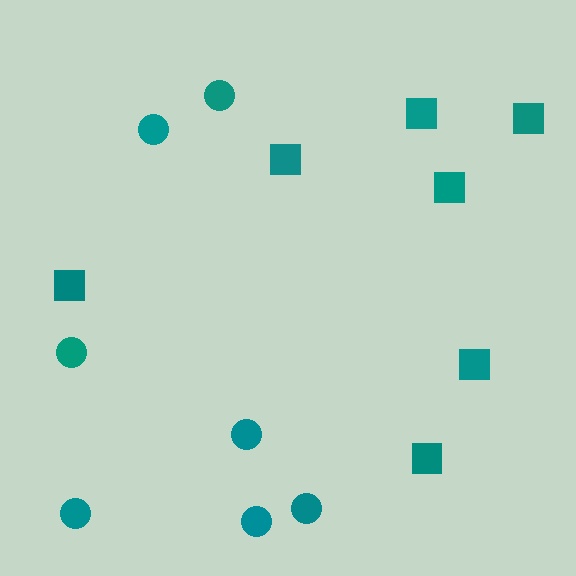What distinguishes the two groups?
There are 2 groups: one group of circles (7) and one group of squares (7).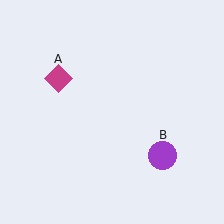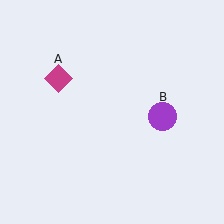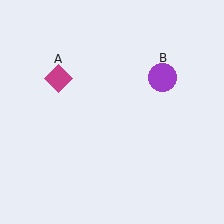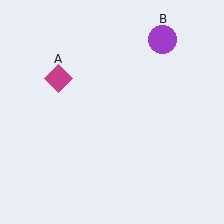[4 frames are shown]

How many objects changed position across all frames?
1 object changed position: purple circle (object B).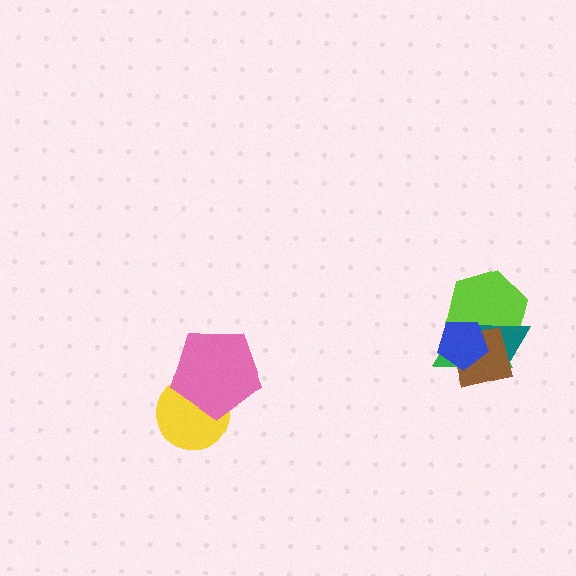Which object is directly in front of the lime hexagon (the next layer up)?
The teal triangle is directly in front of the lime hexagon.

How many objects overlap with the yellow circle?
1 object overlaps with the yellow circle.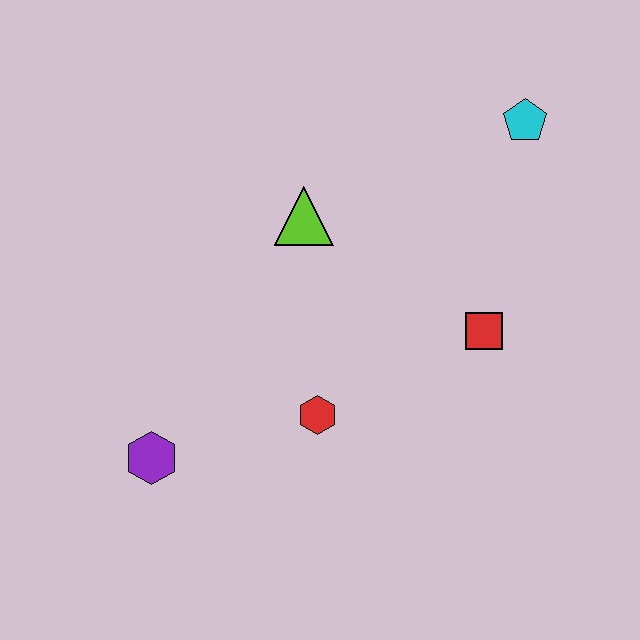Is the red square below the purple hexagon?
No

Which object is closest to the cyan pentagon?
The red square is closest to the cyan pentagon.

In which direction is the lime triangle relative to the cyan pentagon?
The lime triangle is to the left of the cyan pentagon.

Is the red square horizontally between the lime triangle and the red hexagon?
No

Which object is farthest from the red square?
The purple hexagon is farthest from the red square.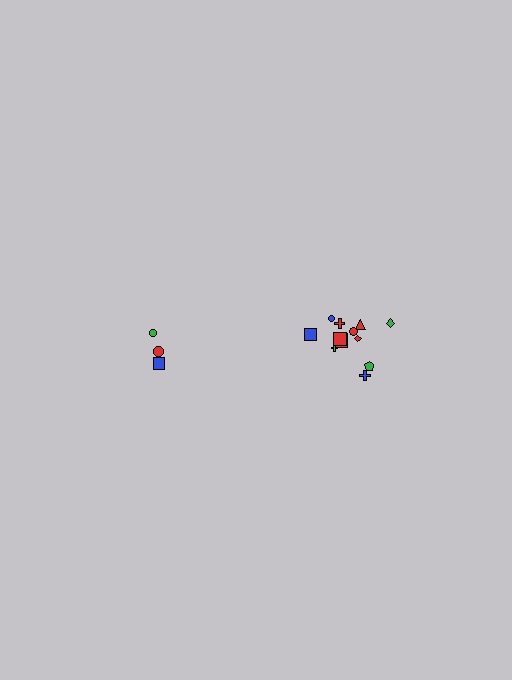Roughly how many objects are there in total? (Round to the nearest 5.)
Roughly 15 objects in total.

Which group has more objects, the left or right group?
The right group.